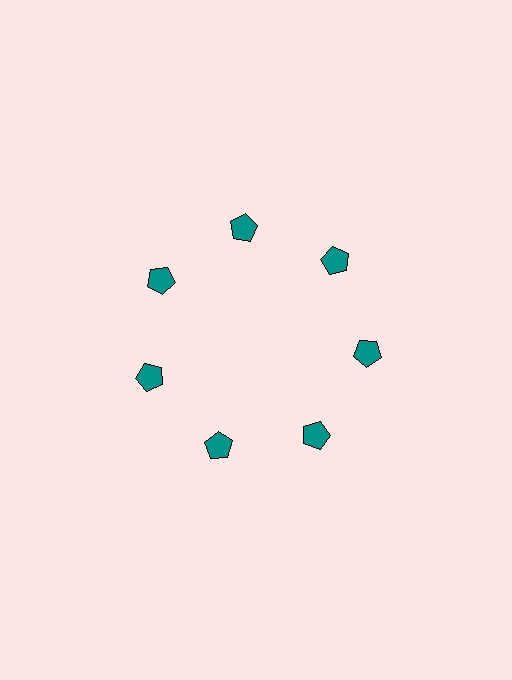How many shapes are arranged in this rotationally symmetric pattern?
There are 7 shapes, arranged in 7 groups of 1.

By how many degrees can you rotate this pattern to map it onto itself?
The pattern maps onto itself every 51 degrees of rotation.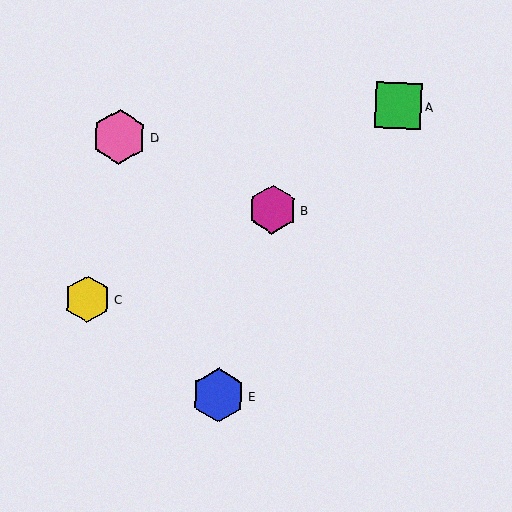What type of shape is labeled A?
Shape A is a green square.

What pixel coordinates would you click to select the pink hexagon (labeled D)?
Click at (119, 137) to select the pink hexagon D.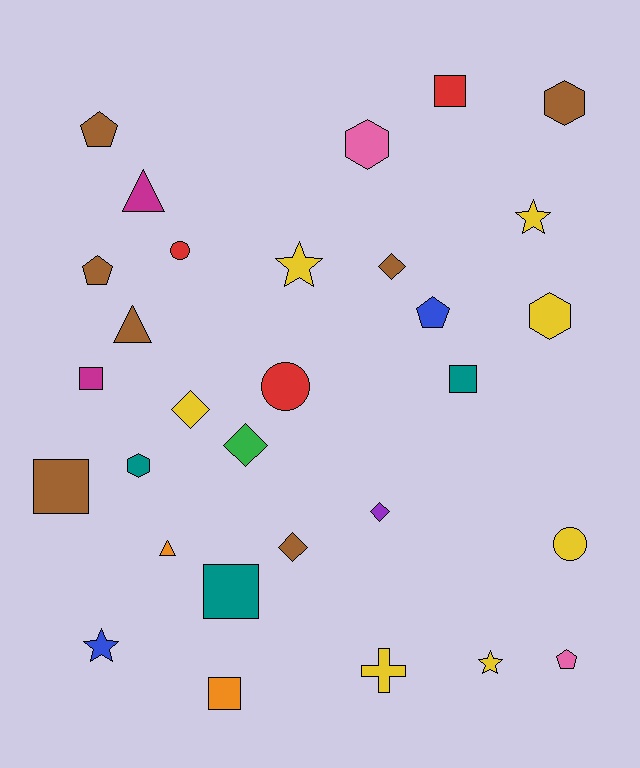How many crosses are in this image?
There is 1 cross.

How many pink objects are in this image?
There are 2 pink objects.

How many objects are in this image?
There are 30 objects.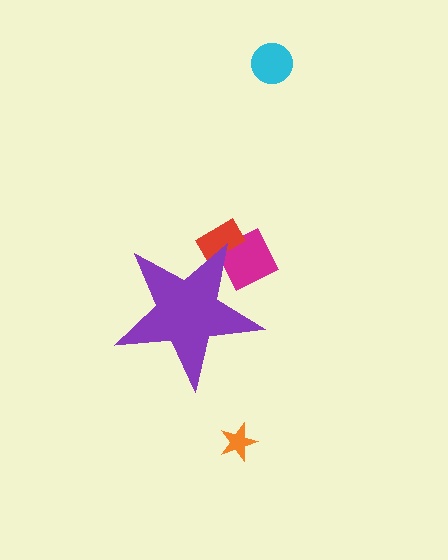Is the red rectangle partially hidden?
Yes, the red rectangle is partially hidden behind the purple star.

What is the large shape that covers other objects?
A purple star.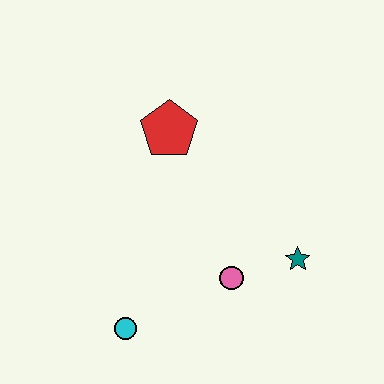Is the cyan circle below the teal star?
Yes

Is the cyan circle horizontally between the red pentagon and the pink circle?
No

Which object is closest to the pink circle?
The teal star is closest to the pink circle.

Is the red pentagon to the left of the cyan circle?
No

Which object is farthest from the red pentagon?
The cyan circle is farthest from the red pentagon.